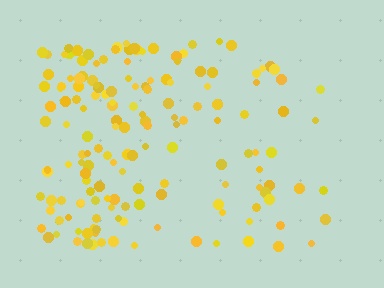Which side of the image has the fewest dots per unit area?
The right.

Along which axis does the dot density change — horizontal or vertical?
Horizontal.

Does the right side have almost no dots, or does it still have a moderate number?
Still a moderate number, just noticeably fewer than the left.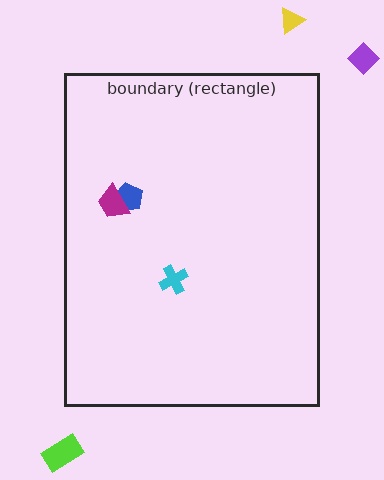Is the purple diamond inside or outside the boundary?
Outside.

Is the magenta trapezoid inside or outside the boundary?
Inside.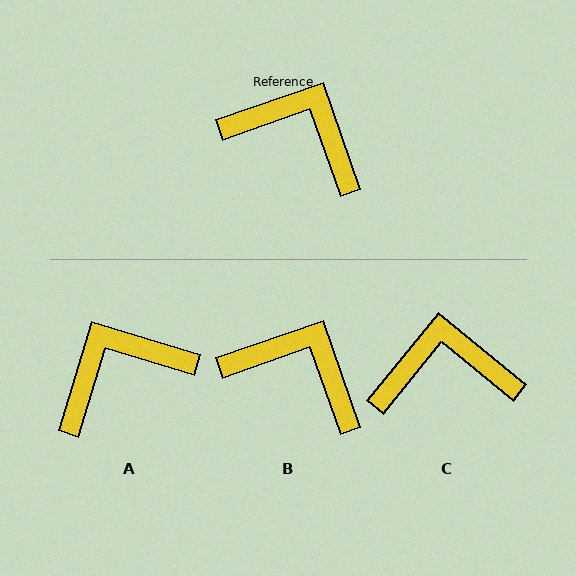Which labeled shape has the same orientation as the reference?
B.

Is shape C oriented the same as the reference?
No, it is off by about 32 degrees.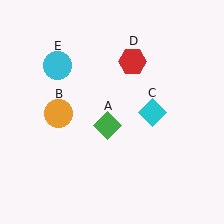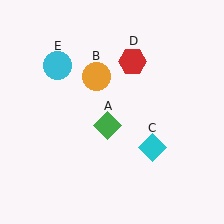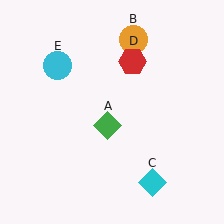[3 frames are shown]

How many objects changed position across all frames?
2 objects changed position: orange circle (object B), cyan diamond (object C).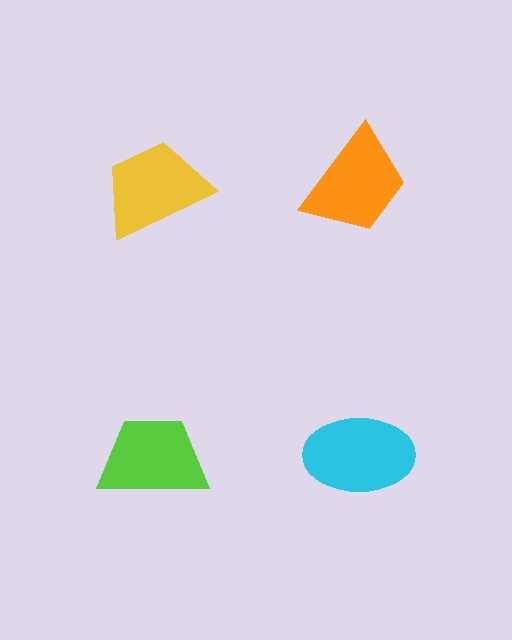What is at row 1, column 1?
A yellow trapezoid.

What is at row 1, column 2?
An orange trapezoid.